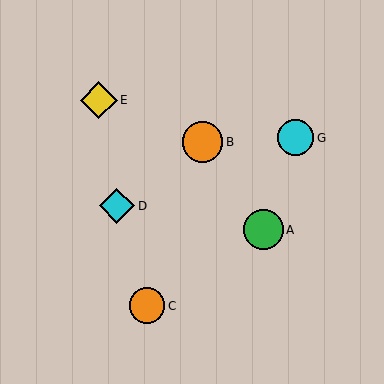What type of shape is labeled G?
Shape G is a cyan circle.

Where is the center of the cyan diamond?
The center of the cyan diamond is at (117, 206).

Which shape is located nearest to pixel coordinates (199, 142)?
The orange circle (labeled B) at (203, 142) is nearest to that location.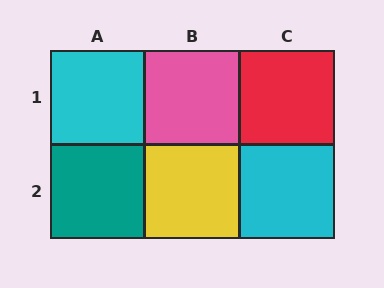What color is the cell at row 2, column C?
Cyan.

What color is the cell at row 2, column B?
Yellow.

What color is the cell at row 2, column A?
Teal.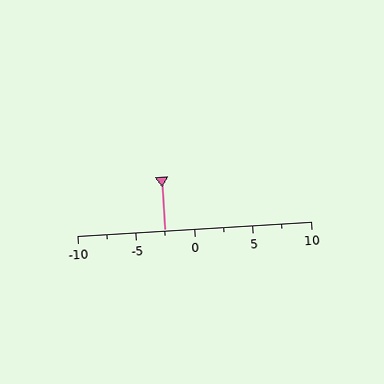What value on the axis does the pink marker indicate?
The marker indicates approximately -2.5.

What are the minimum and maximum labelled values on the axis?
The axis runs from -10 to 10.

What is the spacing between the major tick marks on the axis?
The major ticks are spaced 5 apart.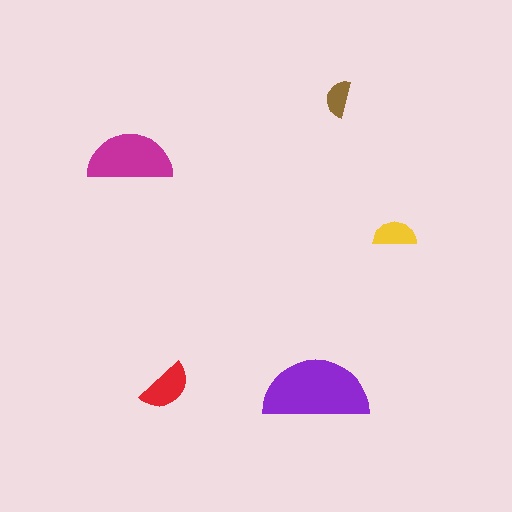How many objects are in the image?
There are 5 objects in the image.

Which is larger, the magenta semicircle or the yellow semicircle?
The magenta one.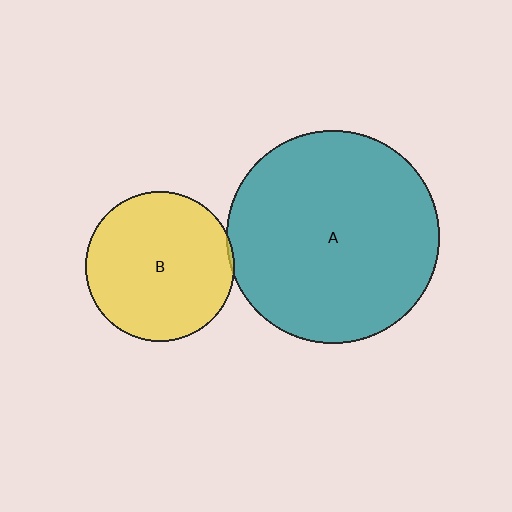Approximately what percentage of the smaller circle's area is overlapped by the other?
Approximately 5%.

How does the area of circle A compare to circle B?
Approximately 2.0 times.